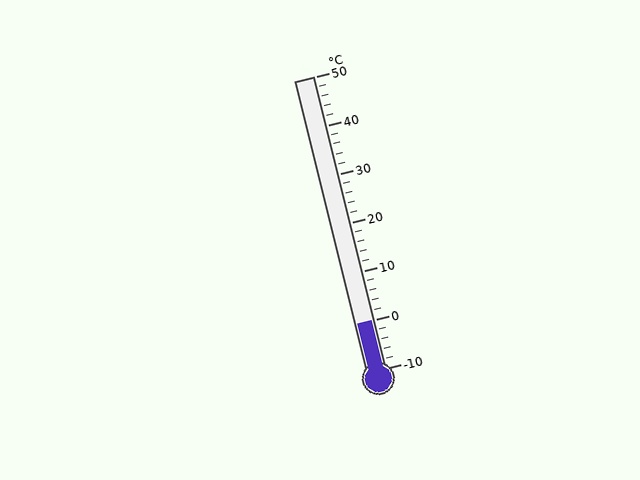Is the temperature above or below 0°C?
The temperature is at 0°C.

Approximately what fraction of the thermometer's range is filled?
The thermometer is filled to approximately 15% of its range.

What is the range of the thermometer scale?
The thermometer scale ranges from -10°C to 50°C.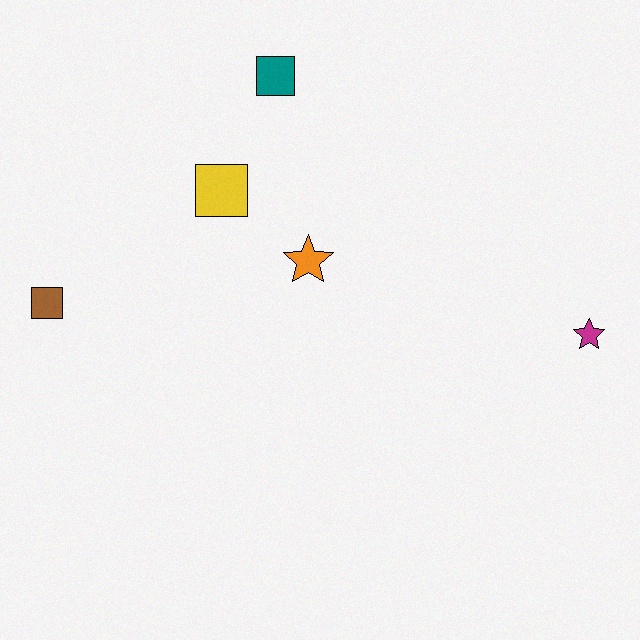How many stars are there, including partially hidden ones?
There are 2 stars.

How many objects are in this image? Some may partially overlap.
There are 5 objects.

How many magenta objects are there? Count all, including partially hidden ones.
There is 1 magenta object.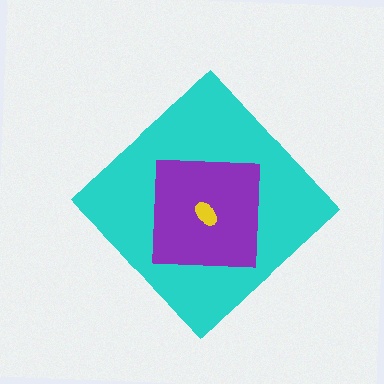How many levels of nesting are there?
3.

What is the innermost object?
The yellow ellipse.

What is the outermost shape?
The cyan diamond.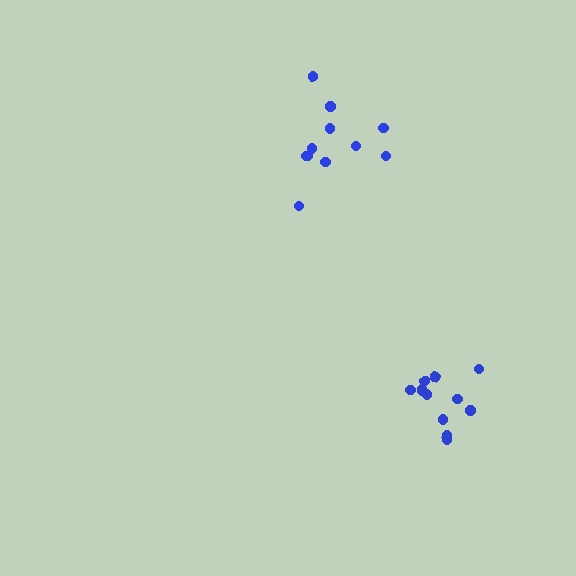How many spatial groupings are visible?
There are 2 spatial groupings.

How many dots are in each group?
Group 1: 11 dots, Group 2: 12 dots (23 total).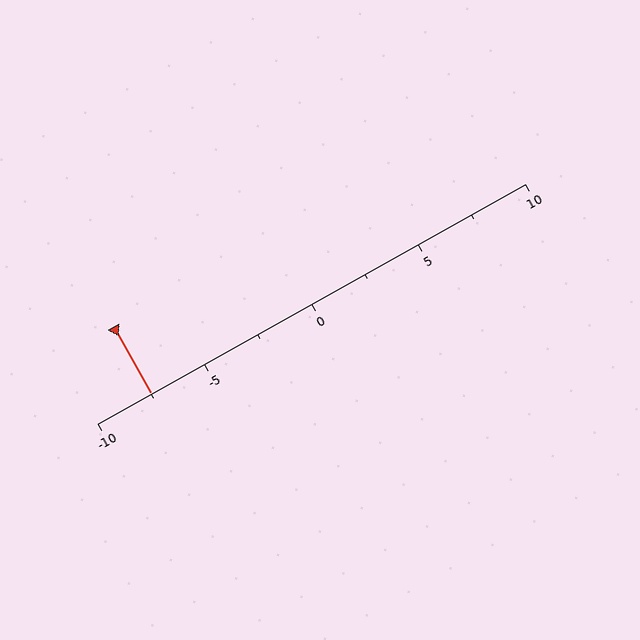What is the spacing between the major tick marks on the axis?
The major ticks are spaced 5 apart.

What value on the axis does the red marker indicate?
The marker indicates approximately -7.5.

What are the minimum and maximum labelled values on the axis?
The axis runs from -10 to 10.